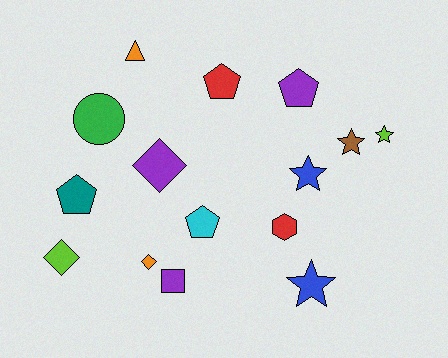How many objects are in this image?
There are 15 objects.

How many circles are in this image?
There is 1 circle.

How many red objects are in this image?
There are 2 red objects.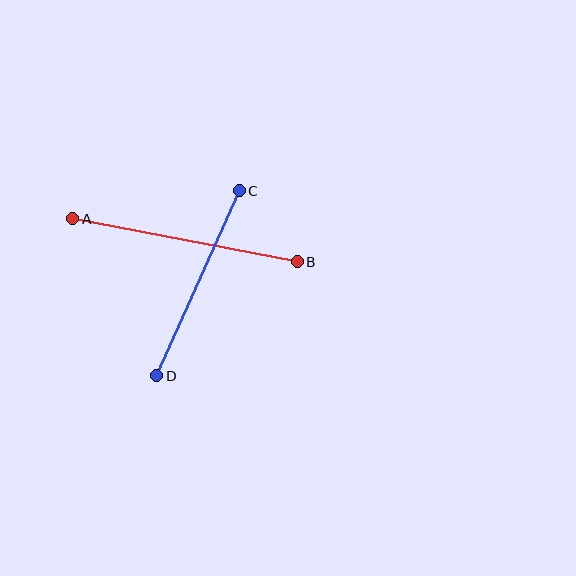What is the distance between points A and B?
The distance is approximately 229 pixels.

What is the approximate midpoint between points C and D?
The midpoint is at approximately (198, 283) pixels.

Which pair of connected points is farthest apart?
Points A and B are farthest apart.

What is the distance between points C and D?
The distance is approximately 202 pixels.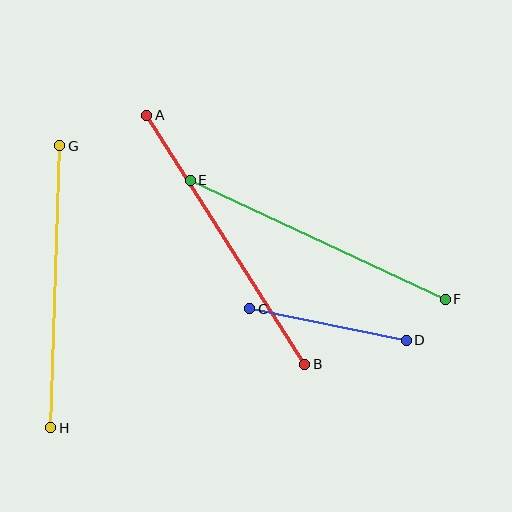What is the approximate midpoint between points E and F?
The midpoint is at approximately (318, 240) pixels.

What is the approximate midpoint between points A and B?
The midpoint is at approximately (226, 240) pixels.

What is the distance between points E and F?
The distance is approximately 282 pixels.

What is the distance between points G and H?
The distance is approximately 282 pixels.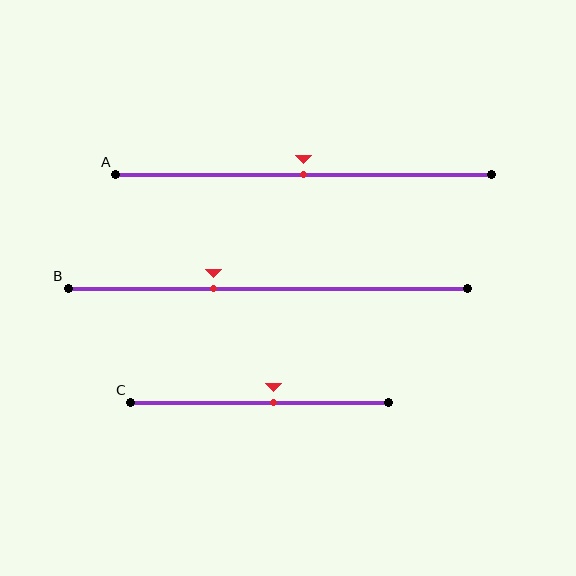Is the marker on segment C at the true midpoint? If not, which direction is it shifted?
No, the marker on segment C is shifted to the right by about 5% of the segment length.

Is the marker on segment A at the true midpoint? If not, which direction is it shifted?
Yes, the marker on segment A is at the true midpoint.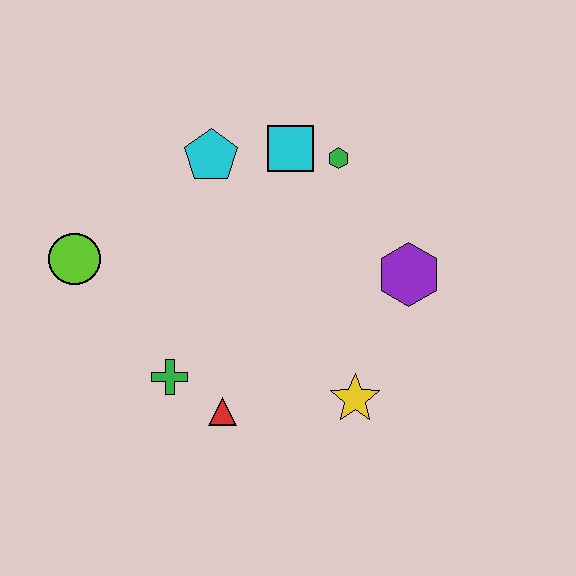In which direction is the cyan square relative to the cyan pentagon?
The cyan square is to the right of the cyan pentagon.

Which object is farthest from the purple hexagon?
The lime circle is farthest from the purple hexagon.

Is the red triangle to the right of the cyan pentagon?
Yes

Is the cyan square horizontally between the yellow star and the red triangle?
Yes